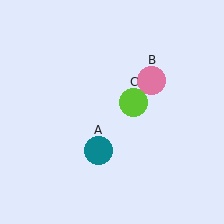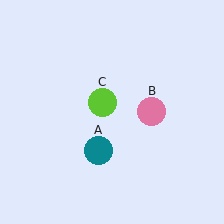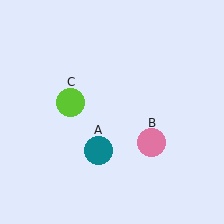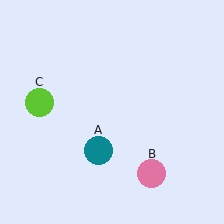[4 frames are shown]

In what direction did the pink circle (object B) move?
The pink circle (object B) moved down.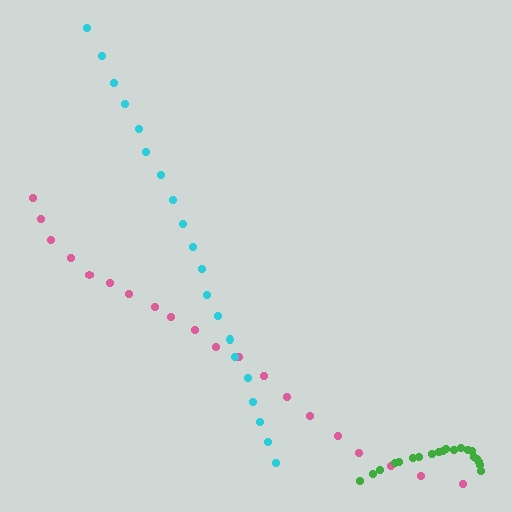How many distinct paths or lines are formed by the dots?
There are 3 distinct paths.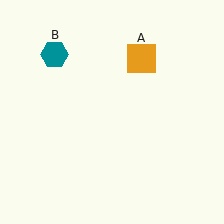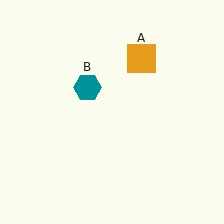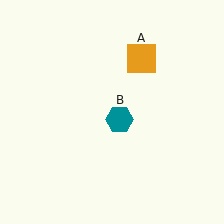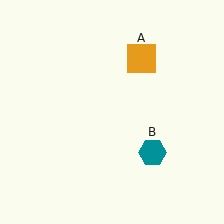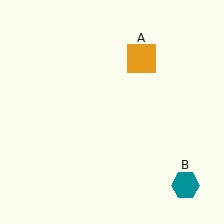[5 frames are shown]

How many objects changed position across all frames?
1 object changed position: teal hexagon (object B).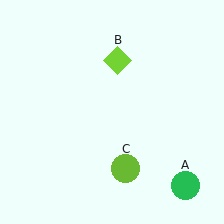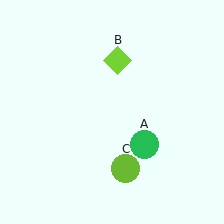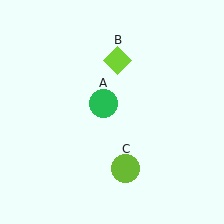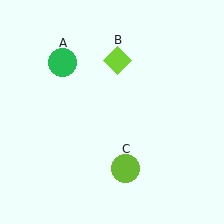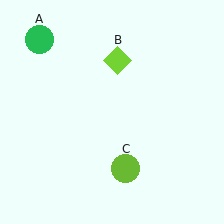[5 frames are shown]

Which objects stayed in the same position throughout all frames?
Lime diamond (object B) and lime circle (object C) remained stationary.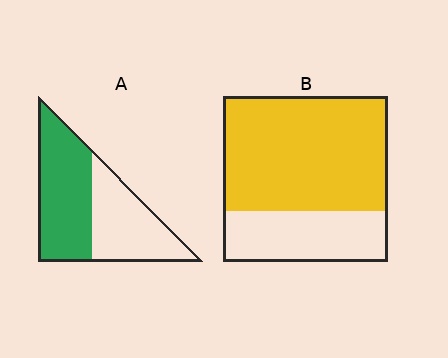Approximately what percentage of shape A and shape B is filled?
A is approximately 55% and B is approximately 70%.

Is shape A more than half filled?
Yes.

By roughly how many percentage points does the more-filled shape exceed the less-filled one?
By roughly 15 percentage points (B over A).